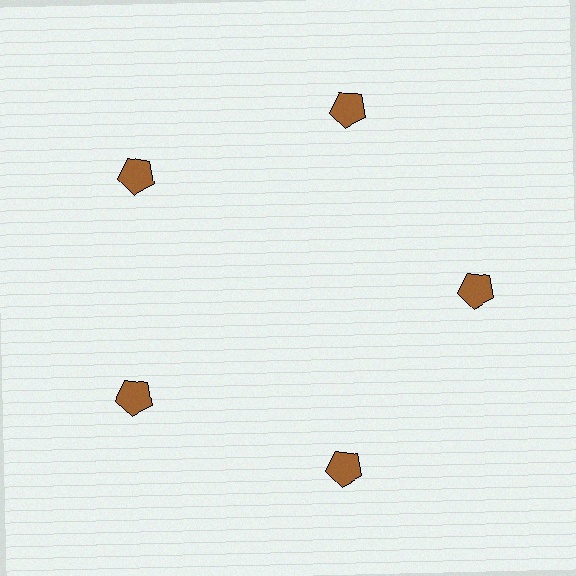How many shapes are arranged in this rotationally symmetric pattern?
There are 5 shapes, arranged in 5 groups of 1.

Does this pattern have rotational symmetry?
Yes, this pattern has 5-fold rotational symmetry. It looks the same after rotating 72 degrees around the center.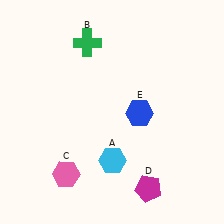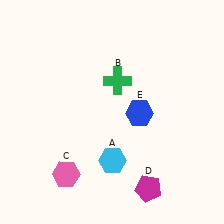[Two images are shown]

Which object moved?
The green cross (B) moved down.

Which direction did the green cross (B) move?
The green cross (B) moved down.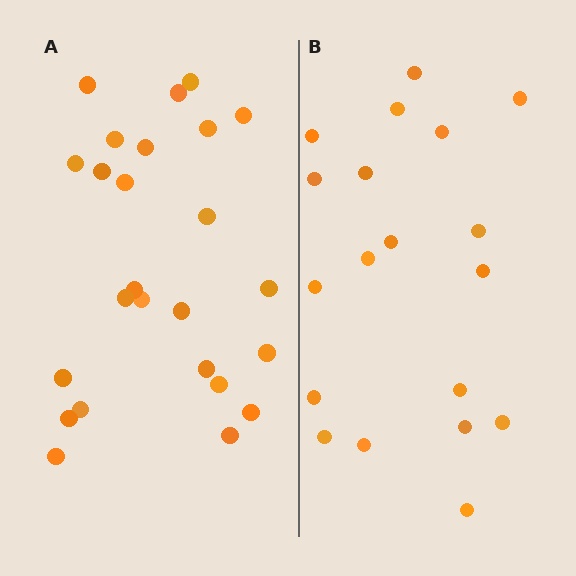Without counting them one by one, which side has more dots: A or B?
Region A (the left region) has more dots.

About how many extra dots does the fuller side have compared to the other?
Region A has about 6 more dots than region B.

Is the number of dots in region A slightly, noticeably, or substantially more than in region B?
Region A has noticeably more, but not dramatically so. The ratio is roughly 1.3 to 1.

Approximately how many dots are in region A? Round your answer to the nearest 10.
About 20 dots. (The exact count is 25, which rounds to 20.)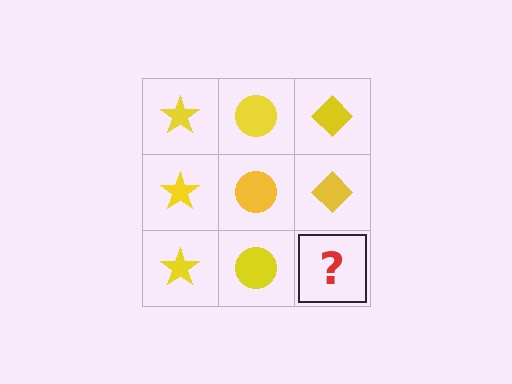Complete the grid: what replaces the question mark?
The question mark should be replaced with a yellow diamond.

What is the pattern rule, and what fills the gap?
The rule is that each column has a consistent shape. The gap should be filled with a yellow diamond.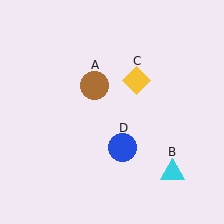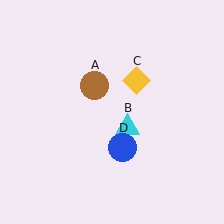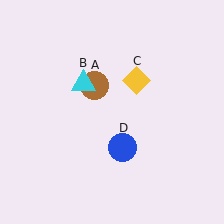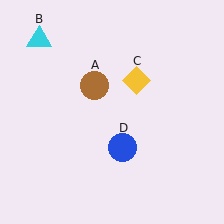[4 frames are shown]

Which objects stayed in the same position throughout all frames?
Brown circle (object A) and yellow diamond (object C) and blue circle (object D) remained stationary.